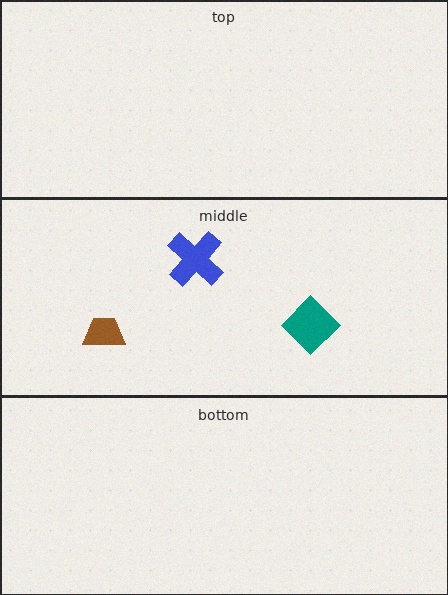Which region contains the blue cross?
The middle region.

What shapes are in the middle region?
The brown trapezoid, the blue cross, the teal diamond.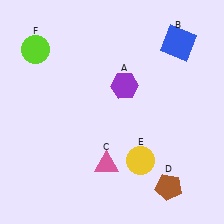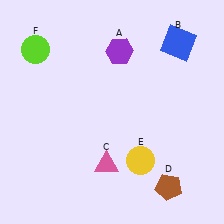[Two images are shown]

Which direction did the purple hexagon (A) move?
The purple hexagon (A) moved up.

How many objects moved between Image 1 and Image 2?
1 object moved between the two images.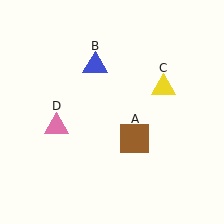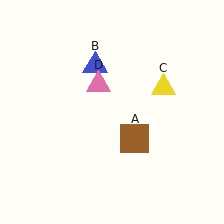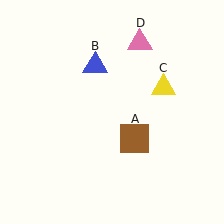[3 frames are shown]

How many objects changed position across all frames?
1 object changed position: pink triangle (object D).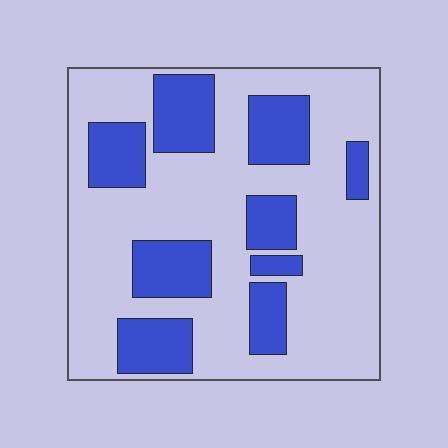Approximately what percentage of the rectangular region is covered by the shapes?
Approximately 30%.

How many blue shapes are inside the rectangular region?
9.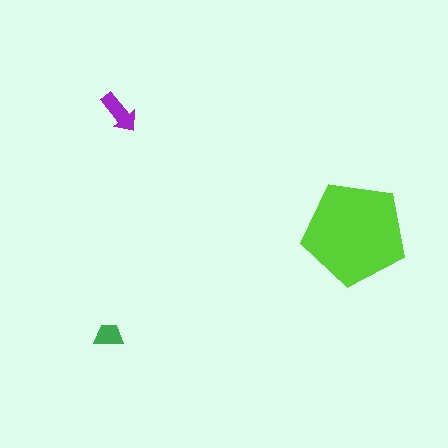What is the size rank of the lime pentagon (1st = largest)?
1st.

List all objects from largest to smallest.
The lime pentagon, the purple arrow, the green trapezoid.